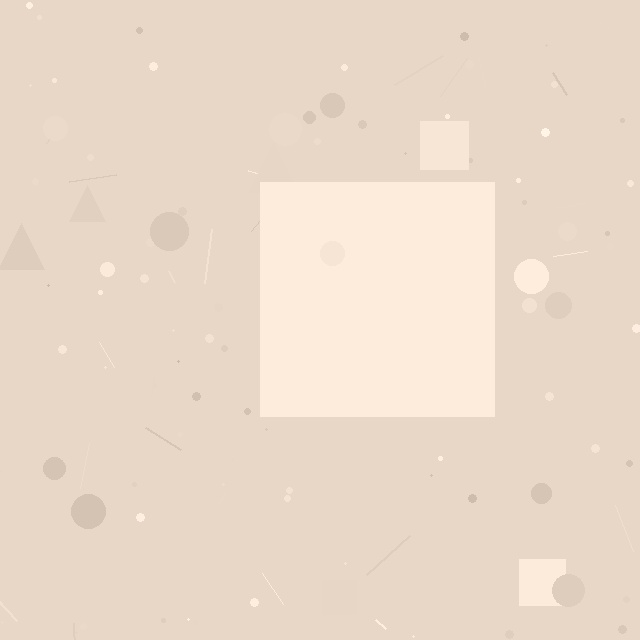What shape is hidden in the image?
A square is hidden in the image.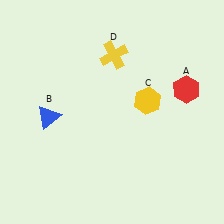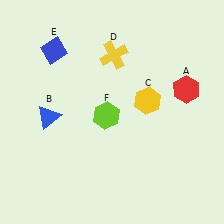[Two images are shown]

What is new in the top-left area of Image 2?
A blue diamond (E) was added in the top-left area of Image 2.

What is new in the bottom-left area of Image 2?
A lime hexagon (F) was added in the bottom-left area of Image 2.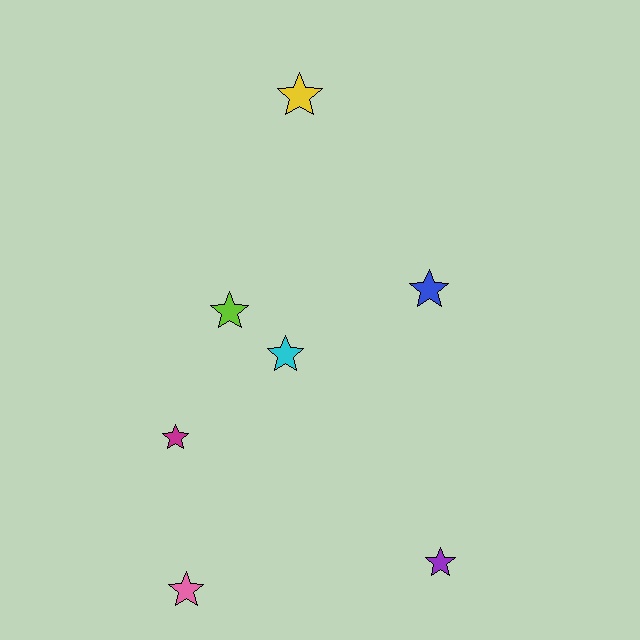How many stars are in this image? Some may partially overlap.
There are 7 stars.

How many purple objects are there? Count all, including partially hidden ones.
There is 1 purple object.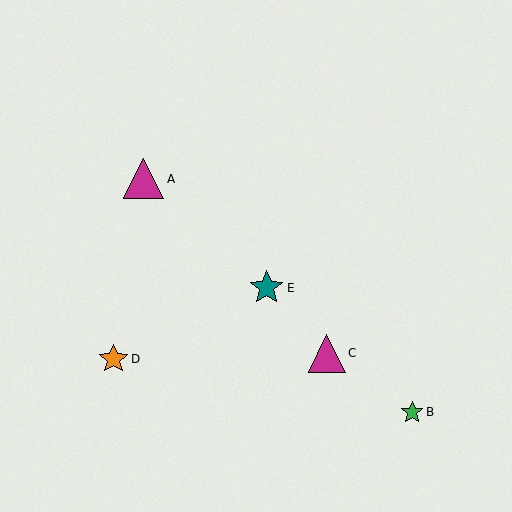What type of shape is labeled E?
Shape E is a teal star.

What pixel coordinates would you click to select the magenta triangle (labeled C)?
Click at (327, 353) to select the magenta triangle C.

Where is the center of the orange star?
The center of the orange star is at (113, 359).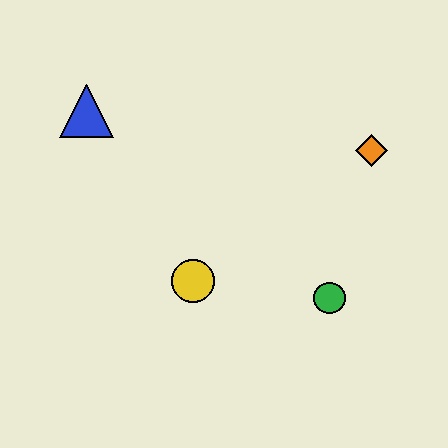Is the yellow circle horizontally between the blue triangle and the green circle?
Yes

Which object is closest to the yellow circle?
The green circle is closest to the yellow circle.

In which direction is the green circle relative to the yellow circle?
The green circle is to the right of the yellow circle.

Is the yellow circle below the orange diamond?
Yes